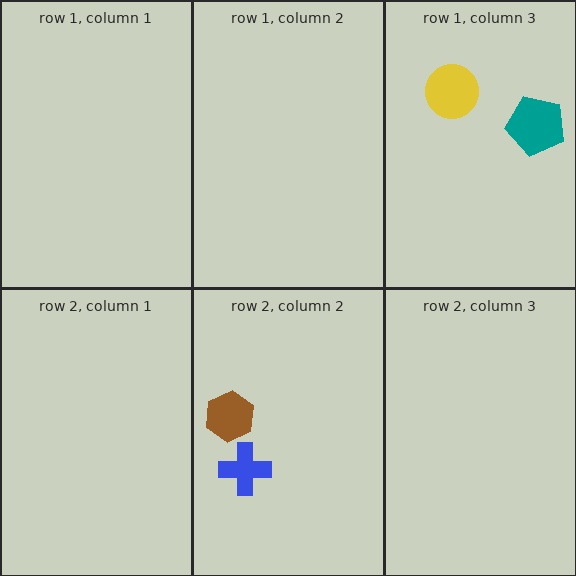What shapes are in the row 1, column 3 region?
The teal pentagon, the yellow circle.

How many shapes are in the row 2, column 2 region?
2.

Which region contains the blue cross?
The row 2, column 2 region.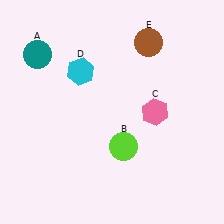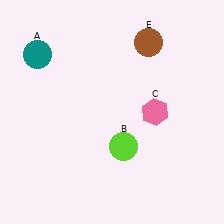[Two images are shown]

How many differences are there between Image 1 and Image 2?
There is 1 difference between the two images.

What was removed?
The cyan hexagon (D) was removed in Image 2.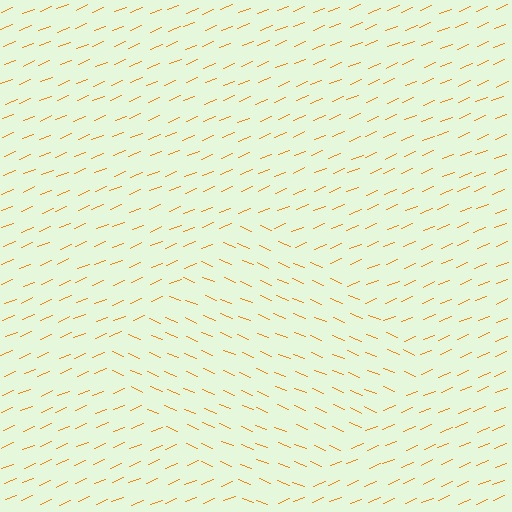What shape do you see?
I see a diamond.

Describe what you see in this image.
The image is filled with small orange line segments. A diamond region in the image has lines oriented differently from the surrounding lines, creating a visible texture boundary.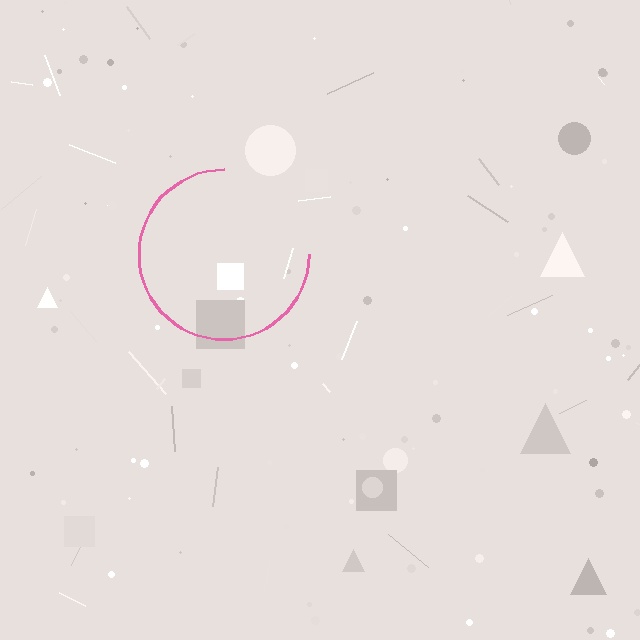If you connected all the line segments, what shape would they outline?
They would outline a circle.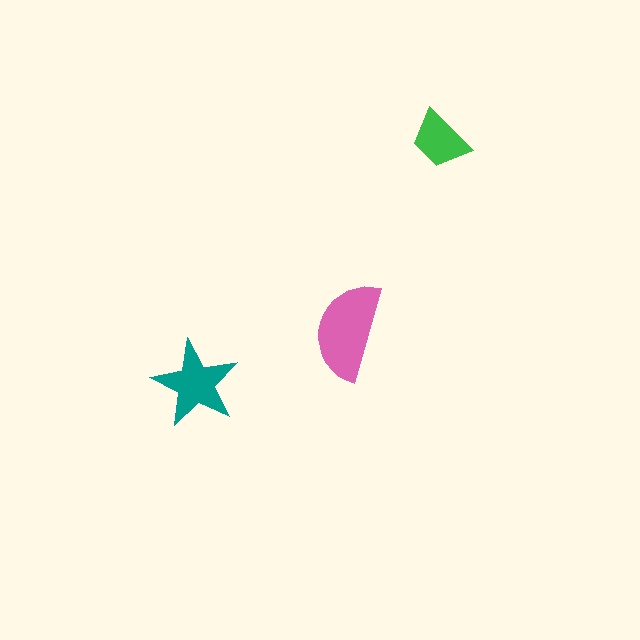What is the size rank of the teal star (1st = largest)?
2nd.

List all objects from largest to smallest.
The pink semicircle, the teal star, the green trapezoid.